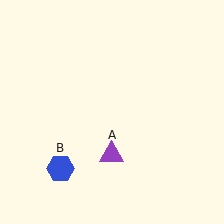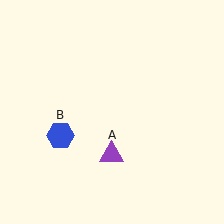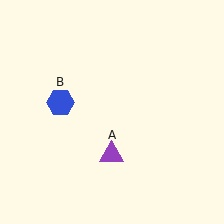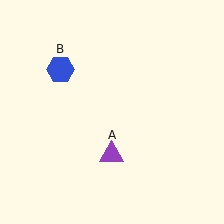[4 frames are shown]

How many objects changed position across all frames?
1 object changed position: blue hexagon (object B).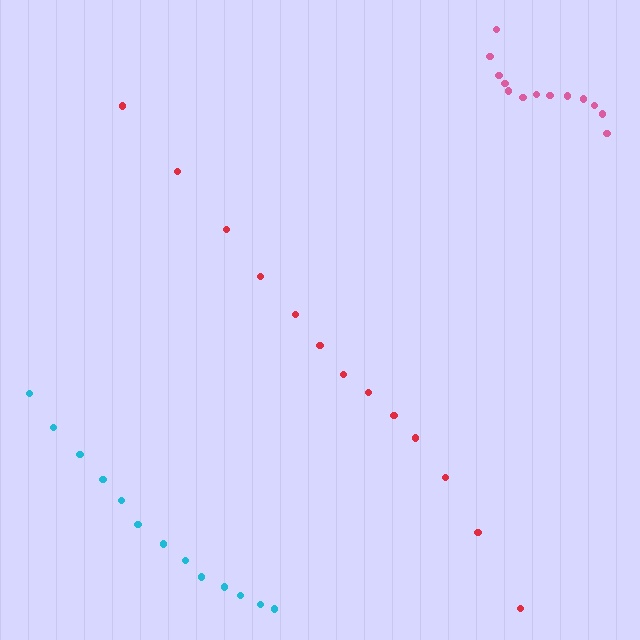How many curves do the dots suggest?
There are 3 distinct paths.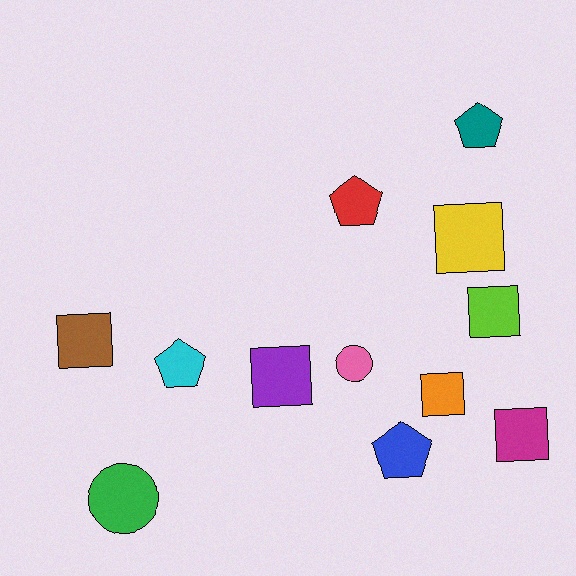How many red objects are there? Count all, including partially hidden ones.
There is 1 red object.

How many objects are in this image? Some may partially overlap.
There are 12 objects.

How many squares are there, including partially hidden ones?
There are 6 squares.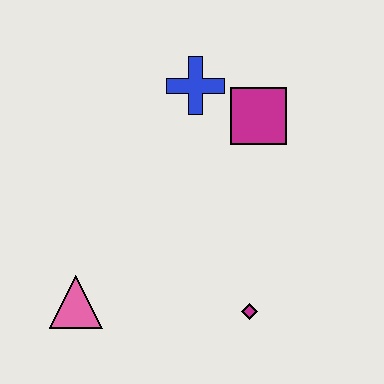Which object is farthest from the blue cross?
The pink triangle is farthest from the blue cross.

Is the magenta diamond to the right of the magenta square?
No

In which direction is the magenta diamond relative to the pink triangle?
The magenta diamond is to the right of the pink triangle.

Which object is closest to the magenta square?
The blue cross is closest to the magenta square.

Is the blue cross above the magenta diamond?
Yes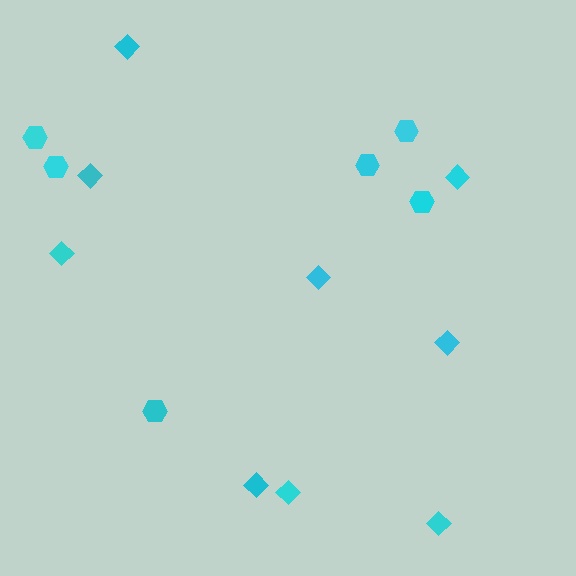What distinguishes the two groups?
There are 2 groups: one group of hexagons (6) and one group of diamonds (9).